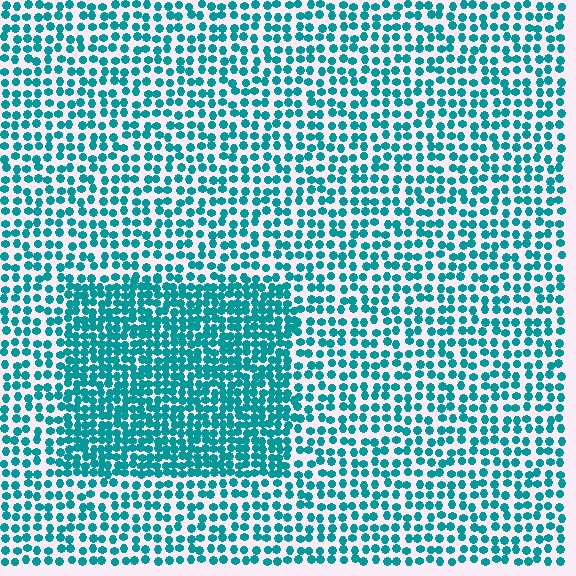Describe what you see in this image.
The image contains small teal elements arranged at two different densities. A rectangle-shaped region is visible where the elements are more densely packed than the surrounding area.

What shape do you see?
I see a rectangle.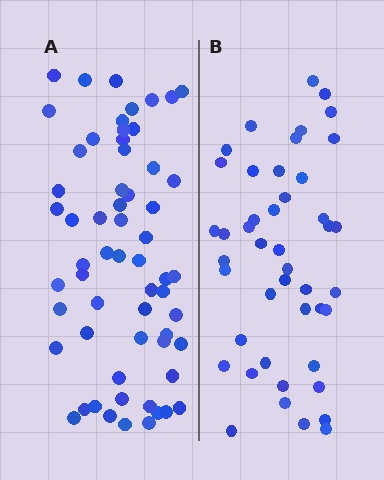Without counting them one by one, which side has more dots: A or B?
Region A (the left region) has more dots.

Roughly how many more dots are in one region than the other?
Region A has approximately 15 more dots than region B.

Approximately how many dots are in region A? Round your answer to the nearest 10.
About 60 dots.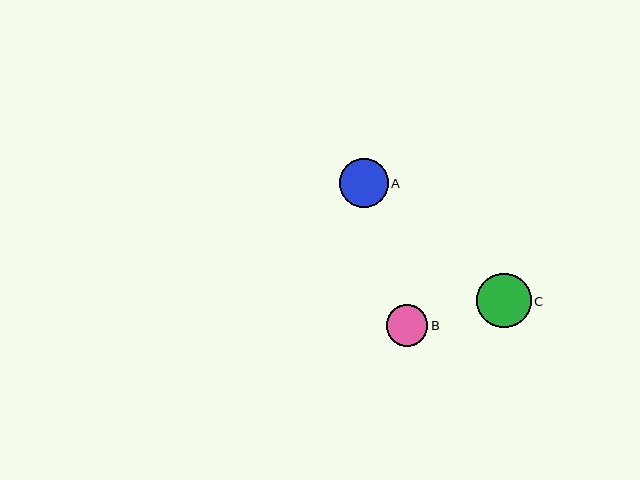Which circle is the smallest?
Circle B is the smallest with a size of approximately 42 pixels.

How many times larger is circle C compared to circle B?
Circle C is approximately 1.3 times the size of circle B.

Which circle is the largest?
Circle C is the largest with a size of approximately 54 pixels.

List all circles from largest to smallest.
From largest to smallest: C, A, B.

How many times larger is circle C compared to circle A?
Circle C is approximately 1.1 times the size of circle A.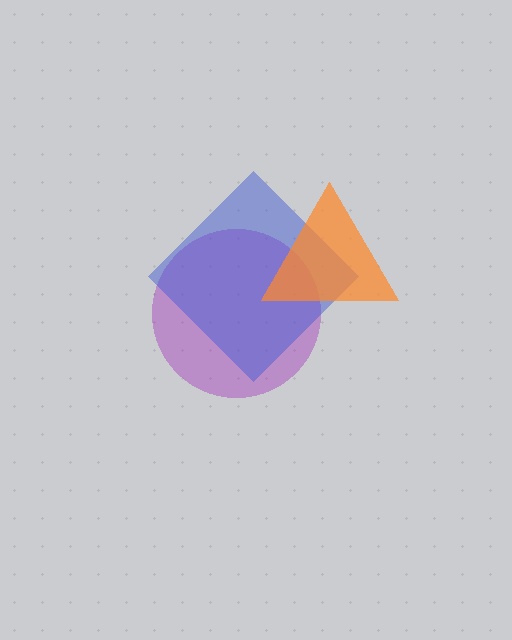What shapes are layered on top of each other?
The layered shapes are: a purple circle, a blue diamond, an orange triangle.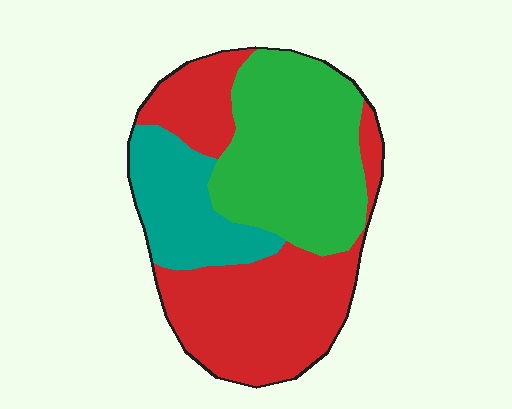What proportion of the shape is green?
Green takes up about three eighths (3/8) of the shape.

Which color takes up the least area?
Teal, at roughly 20%.